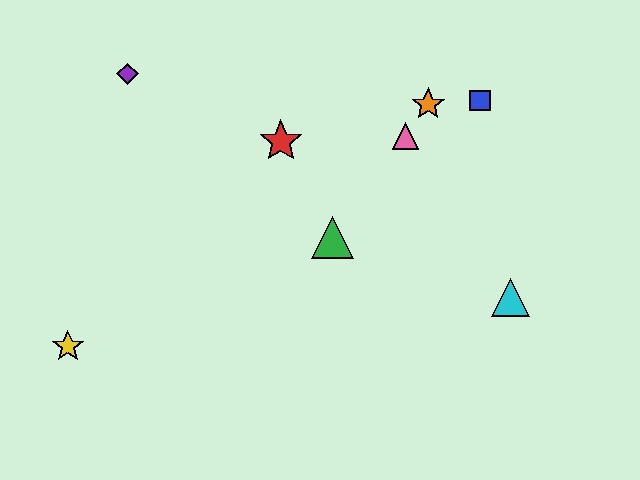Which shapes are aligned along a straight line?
The green triangle, the orange star, the pink triangle are aligned along a straight line.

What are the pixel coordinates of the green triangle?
The green triangle is at (333, 237).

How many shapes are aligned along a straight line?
3 shapes (the green triangle, the orange star, the pink triangle) are aligned along a straight line.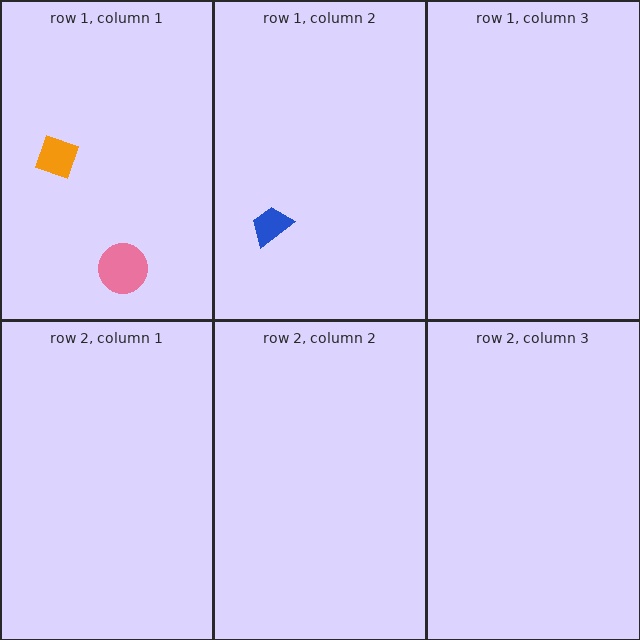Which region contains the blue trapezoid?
The row 1, column 2 region.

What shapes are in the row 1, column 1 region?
The orange diamond, the pink circle.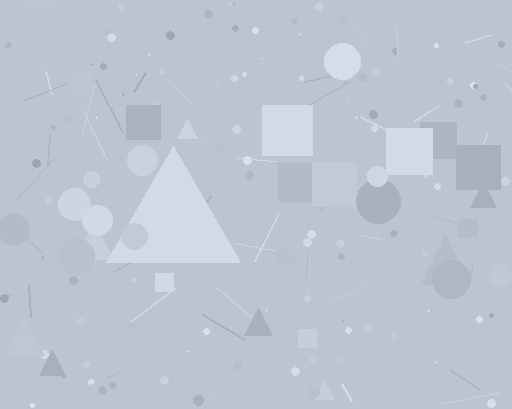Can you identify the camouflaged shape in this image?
The camouflaged shape is a triangle.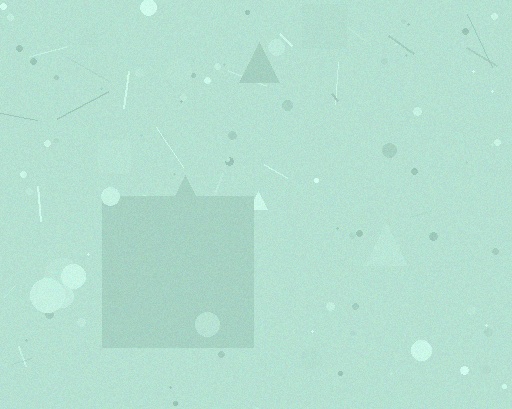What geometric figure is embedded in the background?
A square is embedded in the background.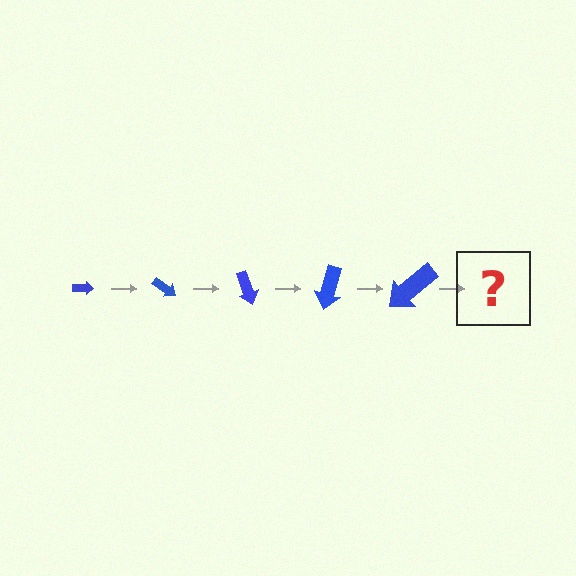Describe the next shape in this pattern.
It should be an arrow, larger than the previous one and rotated 175 degrees from the start.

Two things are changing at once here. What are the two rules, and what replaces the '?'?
The two rules are that the arrow grows larger each step and it rotates 35 degrees each step. The '?' should be an arrow, larger than the previous one and rotated 175 degrees from the start.